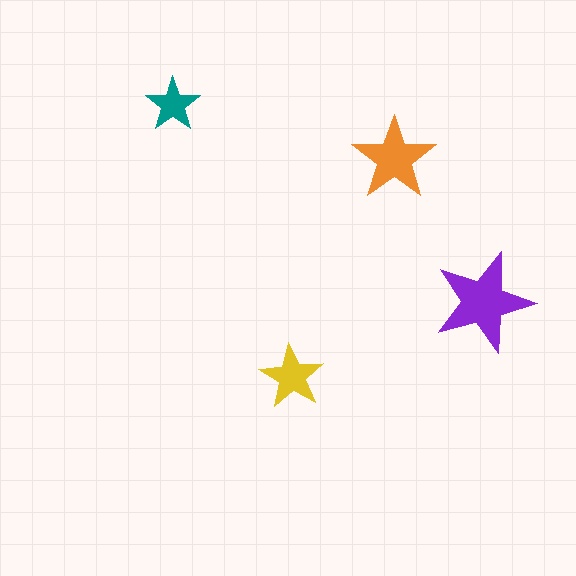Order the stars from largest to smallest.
the purple one, the orange one, the yellow one, the teal one.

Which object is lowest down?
The yellow star is bottommost.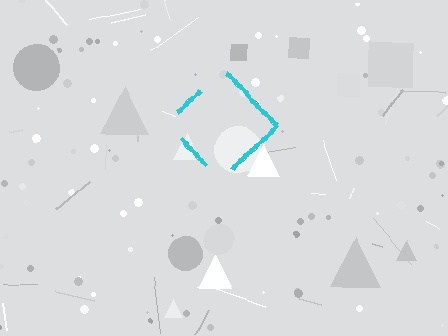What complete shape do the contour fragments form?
The contour fragments form a diamond.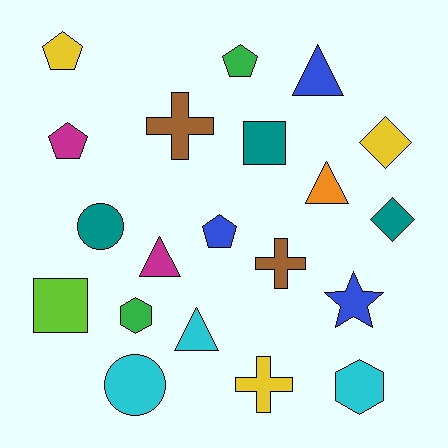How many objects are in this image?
There are 20 objects.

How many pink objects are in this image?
There are no pink objects.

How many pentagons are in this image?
There are 4 pentagons.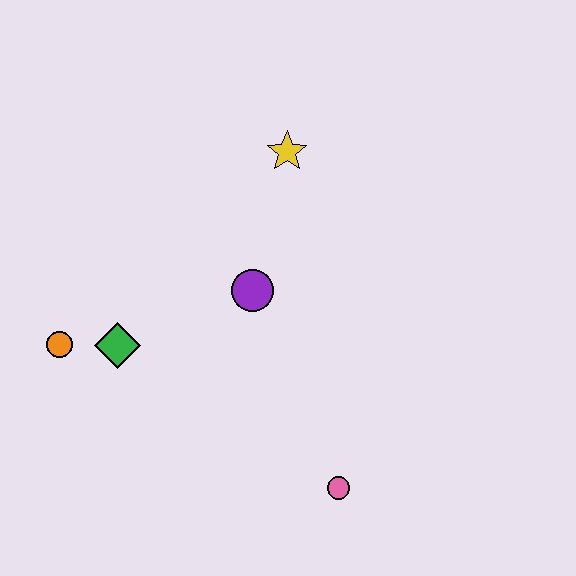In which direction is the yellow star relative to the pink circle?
The yellow star is above the pink circle.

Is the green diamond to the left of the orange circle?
No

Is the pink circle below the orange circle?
Yes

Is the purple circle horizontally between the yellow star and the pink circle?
No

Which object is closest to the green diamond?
The orange circle is closest to the green diamond.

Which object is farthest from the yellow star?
The pink circle is farthest from the yellow star.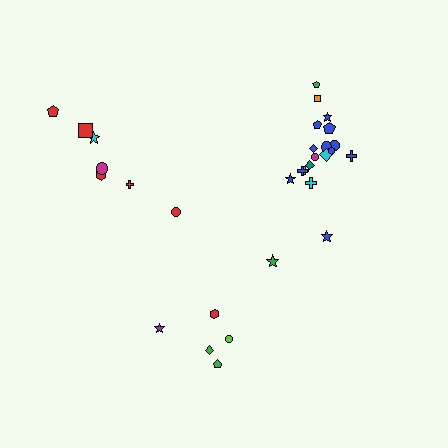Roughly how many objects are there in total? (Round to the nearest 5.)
Roughly 30 objects in total.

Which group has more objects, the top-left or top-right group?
The top-right group.